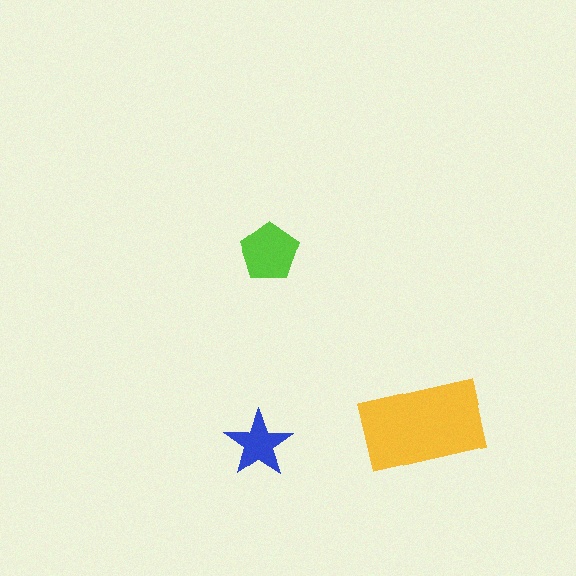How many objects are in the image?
There are 3 objects in the image.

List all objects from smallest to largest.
The blue star, the lime pentagon, the yellow rectangle.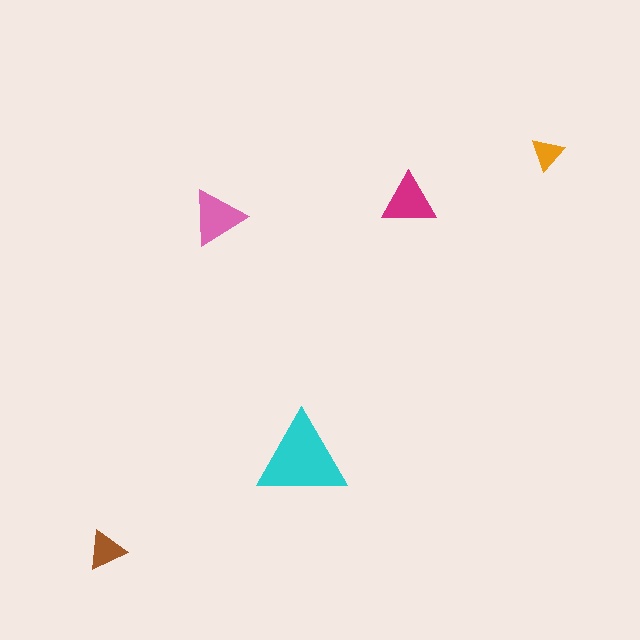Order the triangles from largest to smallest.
the cyan one, the pink one, the magenta one, the brown one, the orange one.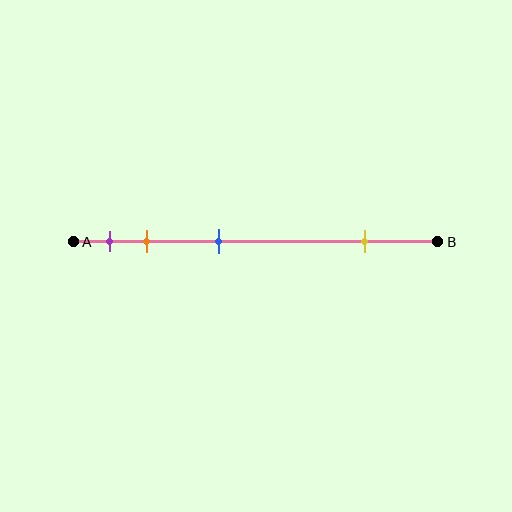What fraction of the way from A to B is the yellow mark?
The yellow mark is approximately 80% (0.8) of the way from A to B.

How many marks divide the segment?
There are 4 marks dividing the segment.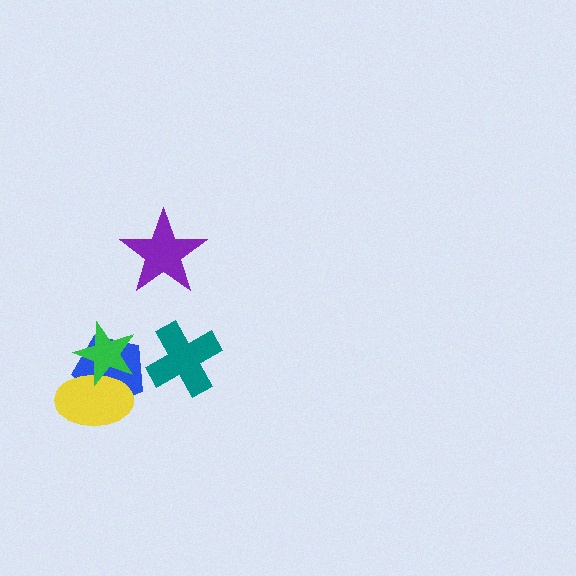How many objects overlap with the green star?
2 objects overlap with the green star.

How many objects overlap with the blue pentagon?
2 objects overlap with the blue pentagon.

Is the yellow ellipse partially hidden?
Yes, it is partially covered by another shape.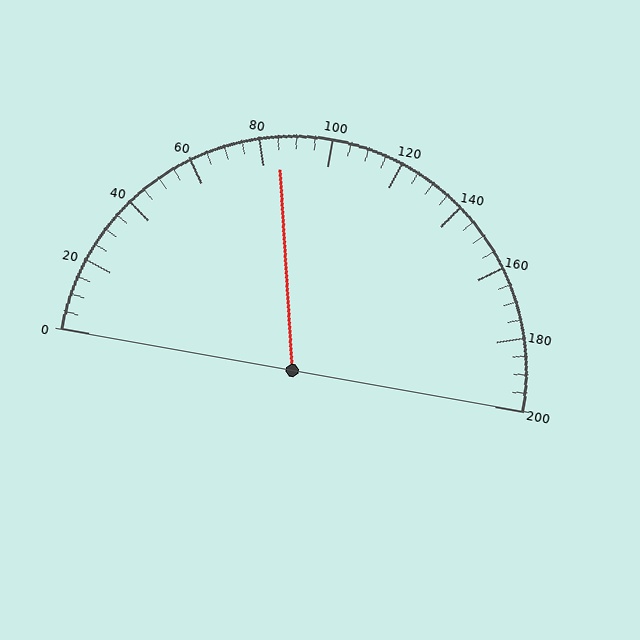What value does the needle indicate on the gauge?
The needle indicates approximately 85.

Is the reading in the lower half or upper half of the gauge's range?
The reading is in the lower half of the range (0 to 200).